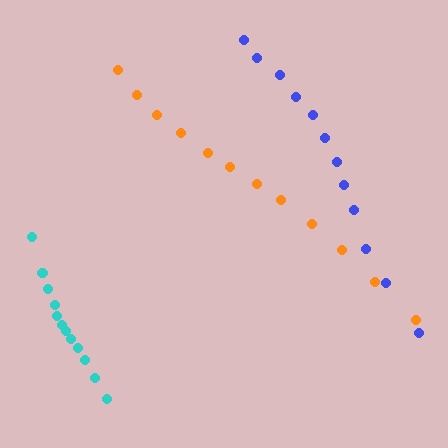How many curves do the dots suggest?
There are 3 distinct paths.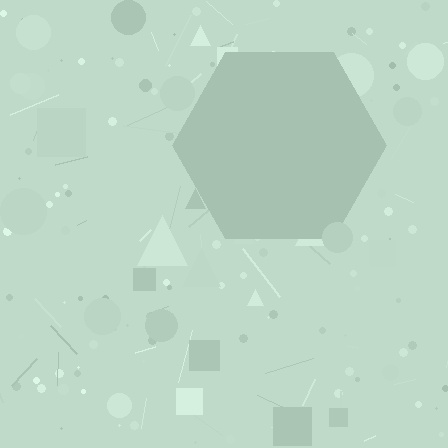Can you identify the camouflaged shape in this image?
The camouflaged shape is a hexagon.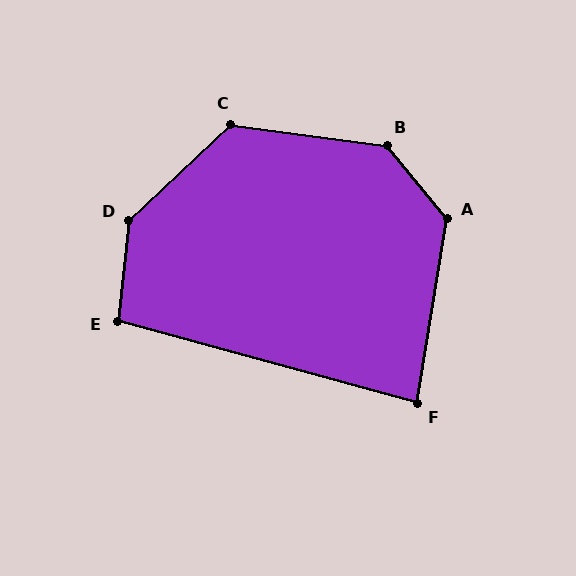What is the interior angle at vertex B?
Approximately 137 degrees (obtuse).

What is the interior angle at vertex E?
Approximately 99 degrees (obtuse).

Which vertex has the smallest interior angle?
F, at approximately 84 degrees.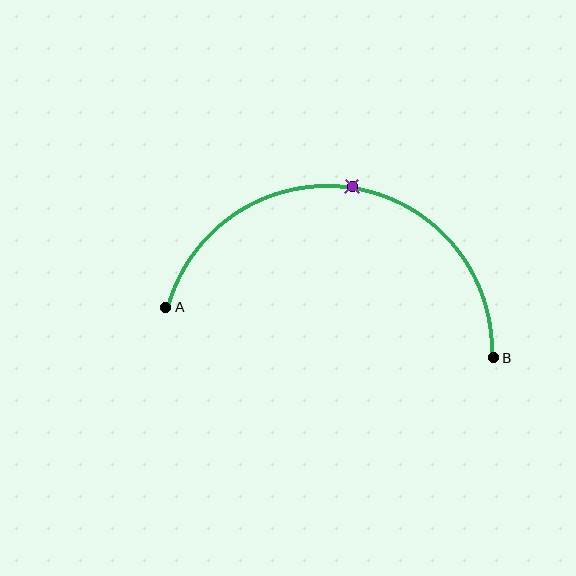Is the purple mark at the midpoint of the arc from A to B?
Yes. The purple mark lies on the arc at equal arc-length from both A and B — it is the arc midpoint.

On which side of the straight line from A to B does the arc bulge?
The arc bulges above the straight line connecting A and B.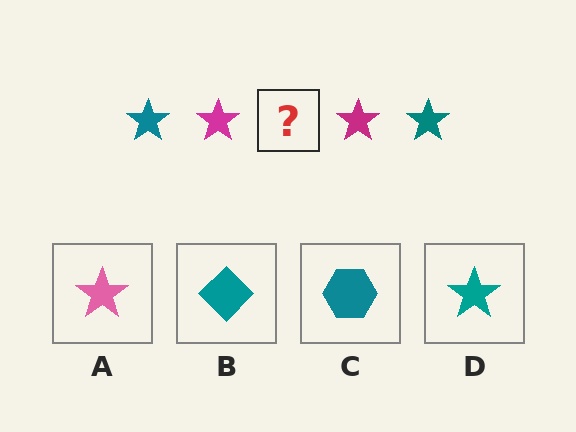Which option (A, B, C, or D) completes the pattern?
D.